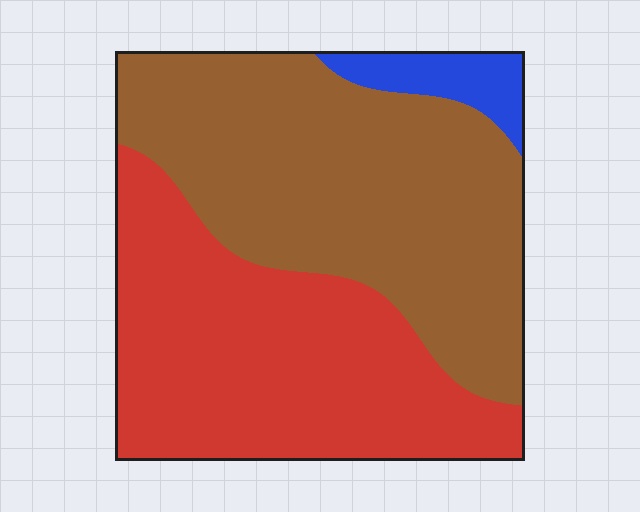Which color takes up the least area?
Blue, at roughly 5%.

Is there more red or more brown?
Brown.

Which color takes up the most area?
Brown, at roughly 50%.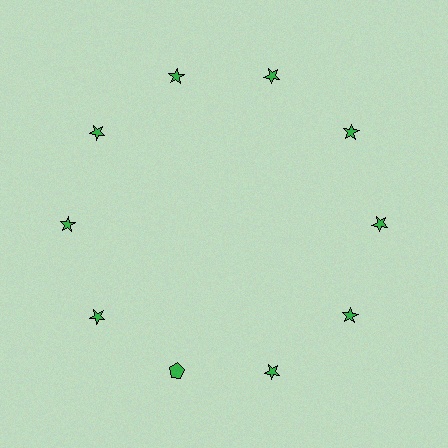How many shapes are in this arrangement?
There are 10 shapes arranged in a ring pattern.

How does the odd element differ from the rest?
It has a different shape: pentagon instead of star.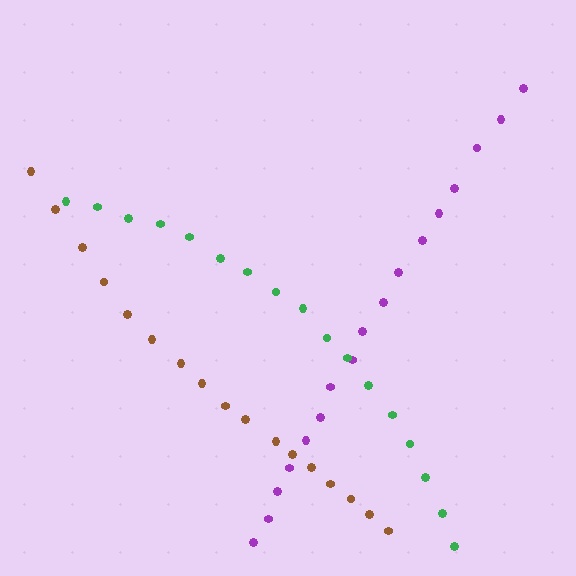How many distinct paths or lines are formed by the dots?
There are 3 distinct paths.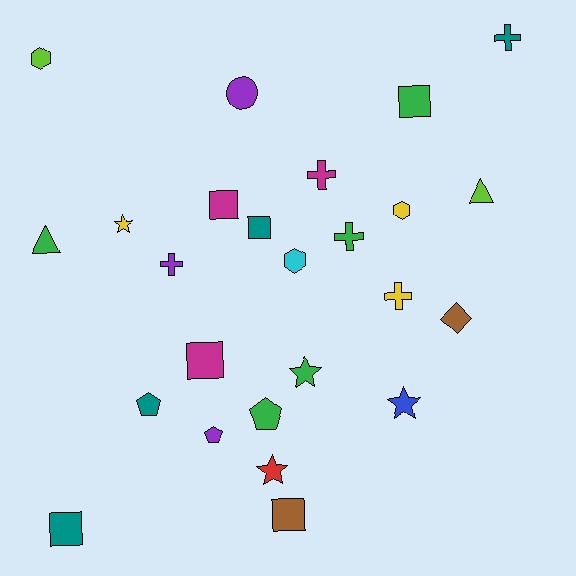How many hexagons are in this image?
There are 3 hexagons.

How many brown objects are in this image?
There are 2 brown objects.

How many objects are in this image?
There are 25 objects.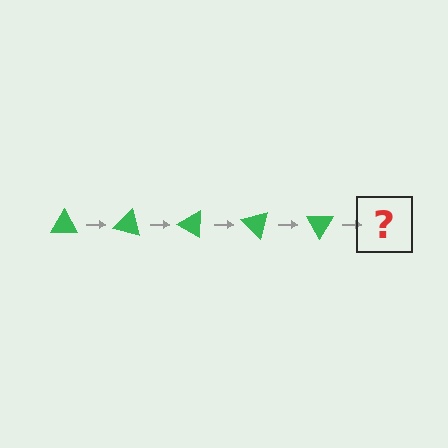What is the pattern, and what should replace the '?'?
The pattern is that the triangle rotates 15 degrees each step. The '?' should be a green triangle rotated 75 degrees.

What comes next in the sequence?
The next element should be a green triangle rotated 75 degrees.